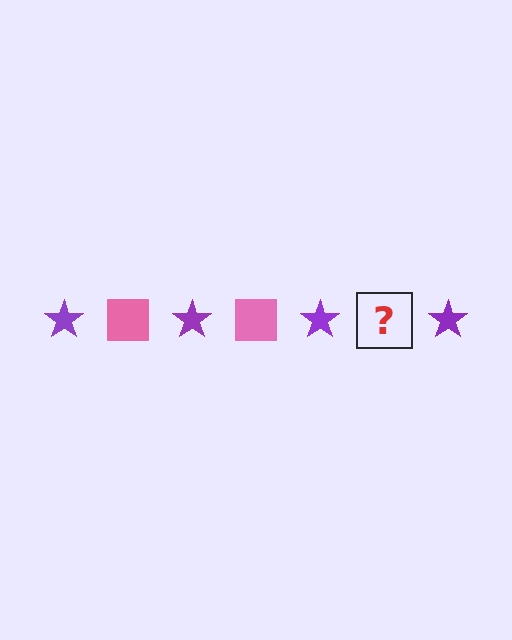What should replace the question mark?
The question mark should be replaced with a pink square.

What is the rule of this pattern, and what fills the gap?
The rule is that the pattern alternates between purple star and pink square. The gap should be filled with a pink square.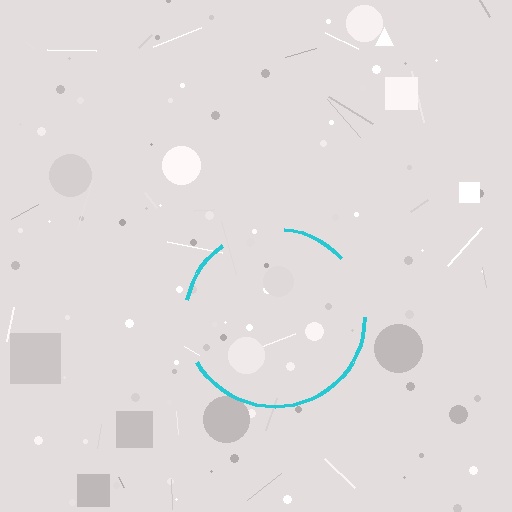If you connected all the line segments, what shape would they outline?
They would outline a circle.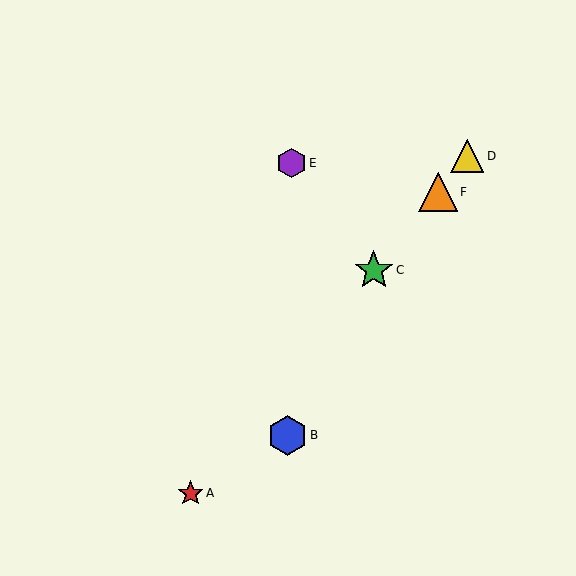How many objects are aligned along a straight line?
4 objects (A, C, D, F) are aligned along a straight line.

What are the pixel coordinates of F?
Object F is at (438, 192).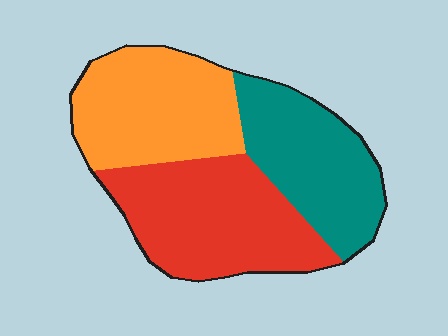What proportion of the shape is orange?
Orange covers around 35% of the shape.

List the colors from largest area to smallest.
From largest to smallest: red, orange, teal.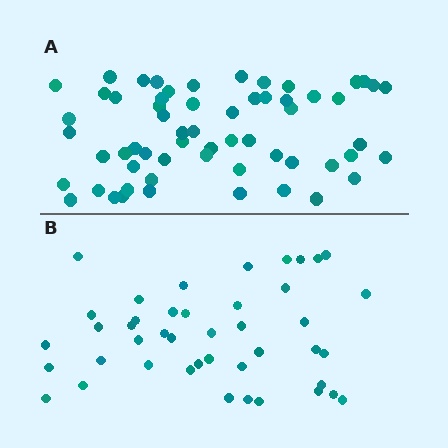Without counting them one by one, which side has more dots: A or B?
Region A (the top region) has more dots.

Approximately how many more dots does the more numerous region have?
Region A has approximately 15 more dots than region B.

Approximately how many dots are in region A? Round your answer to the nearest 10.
About 60 dots.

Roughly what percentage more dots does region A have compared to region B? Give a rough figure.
About 40% more.